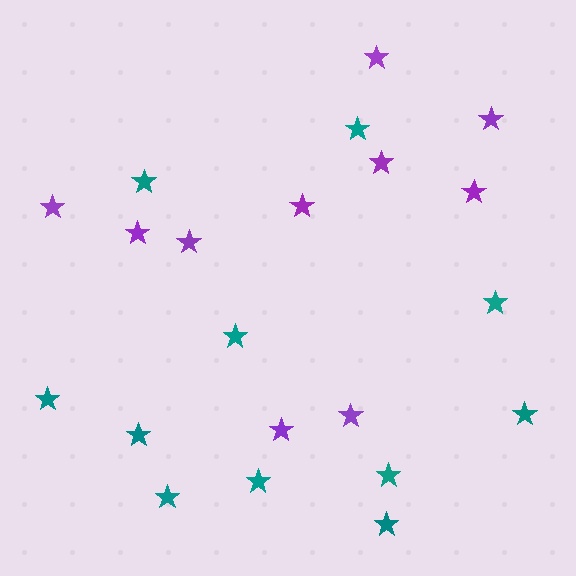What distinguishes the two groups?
There are 2 groups: one group of purple stars (10) and one group of teal stars (11).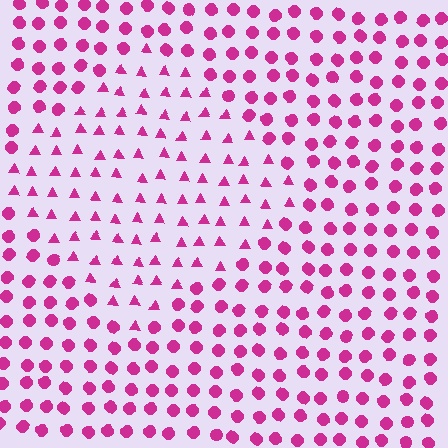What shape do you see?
I see a diamond.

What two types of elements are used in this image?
The image uses triangles inside the diamond region and circles outside it.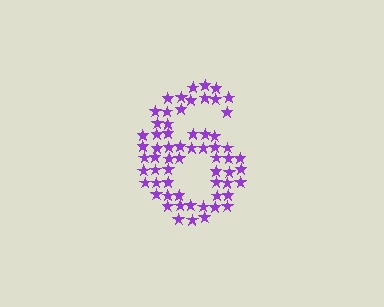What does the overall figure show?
The overall figure shows the digit 6.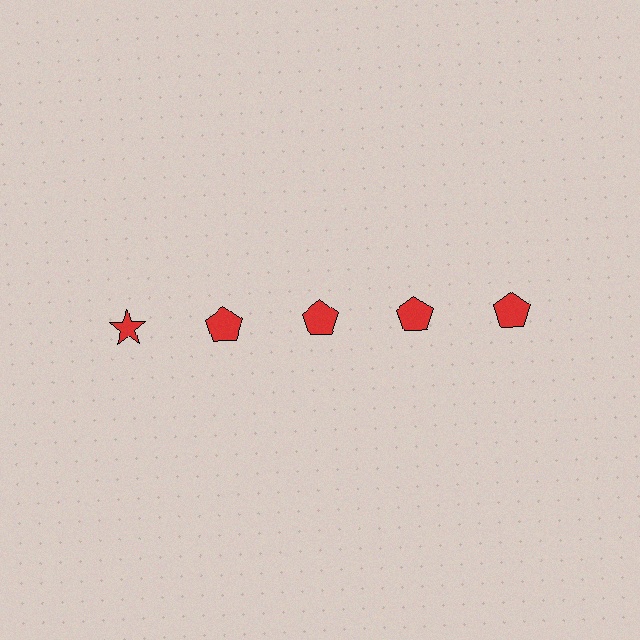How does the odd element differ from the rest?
It has a different shape: star instead of pentagon.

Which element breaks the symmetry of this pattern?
The red star in the top row, leftmost column breaks the symmetry. All other shapes are red pentagons.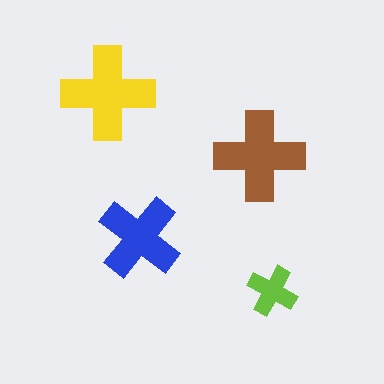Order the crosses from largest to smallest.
the yellow one, the brown one, the blue one, the lime one.